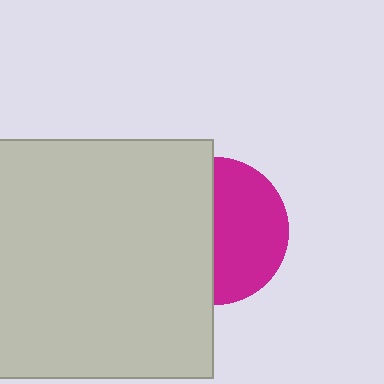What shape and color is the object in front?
The object in front is a light gray rectangle.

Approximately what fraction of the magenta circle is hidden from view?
Roughly 49% of the magenta circle is hidden behind the light gray rectangle.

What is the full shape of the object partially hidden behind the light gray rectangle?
The partially hidden object is a magenta circle.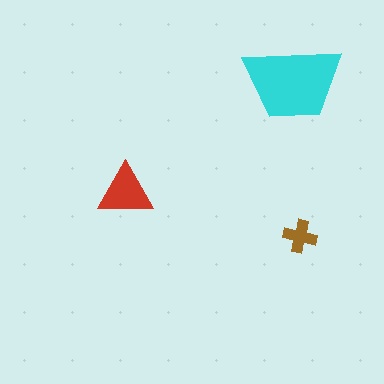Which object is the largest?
The cyan trapezoid.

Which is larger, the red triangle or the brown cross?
The red triangle.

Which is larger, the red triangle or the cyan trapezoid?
The cyan trapezoid.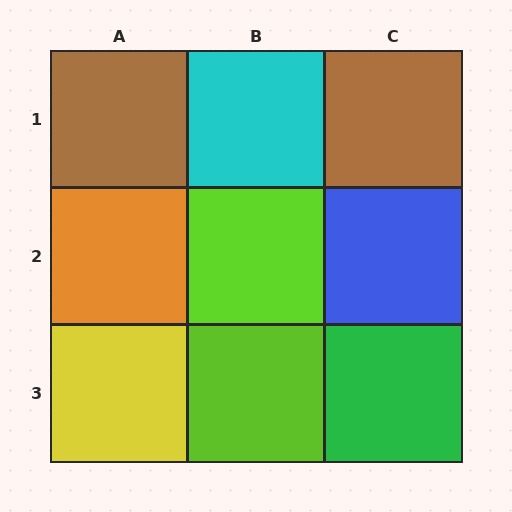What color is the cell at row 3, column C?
Green.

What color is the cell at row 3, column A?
Yellow.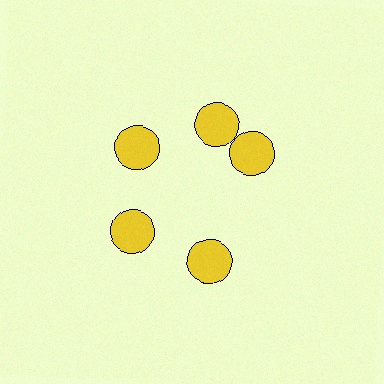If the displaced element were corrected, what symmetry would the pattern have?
It would have 5-fold rotational symmetry — the pattern would map onto itself every 72 degrees.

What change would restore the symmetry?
The symmetry would be restored by rotating it back into even spacing with its neighbors so that all 5 circles sit at equal angles and equal distance from the center.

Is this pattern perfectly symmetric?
No. The 5 yellow circles are arranged in a ring, but one element near the 3 o'clock position is rotated out of alignment along the ring, breaking the 5-fold rotational symmetry.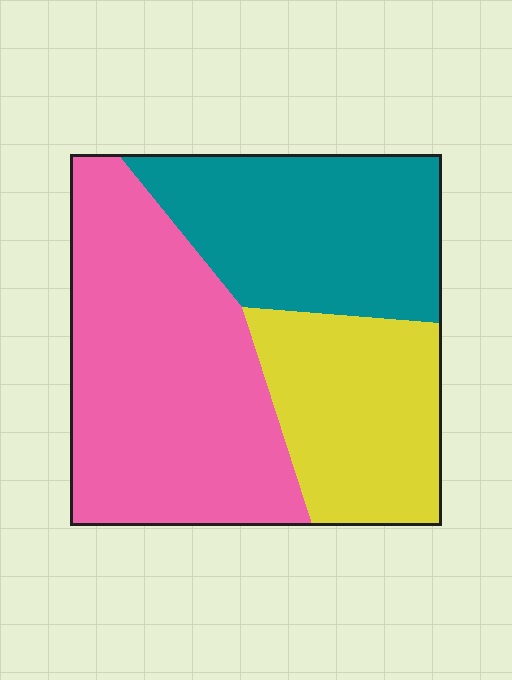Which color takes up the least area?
Yellow, at roughly 25%.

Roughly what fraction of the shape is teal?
Teal covers roughly 30% of the shape.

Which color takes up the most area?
Pink, at roughly 45%.